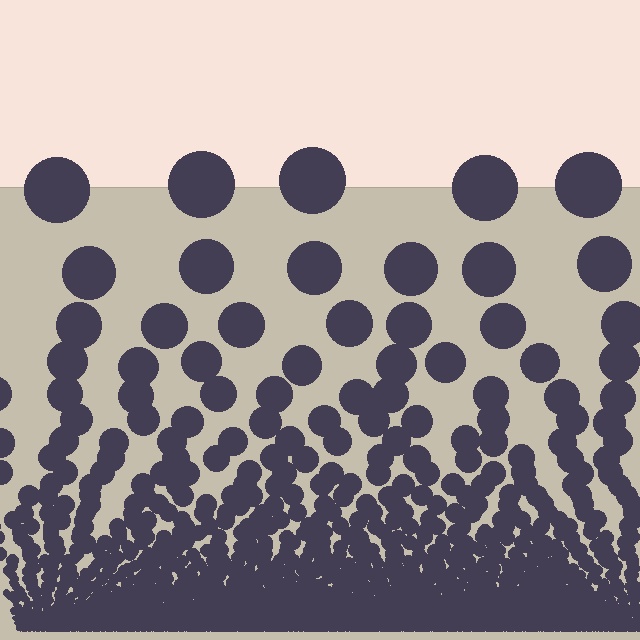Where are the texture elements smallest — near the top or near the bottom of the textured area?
Near the bottom.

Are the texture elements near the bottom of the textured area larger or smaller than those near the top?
Smaller. The gradient is inverted — elements near the bottom are smaller and denser.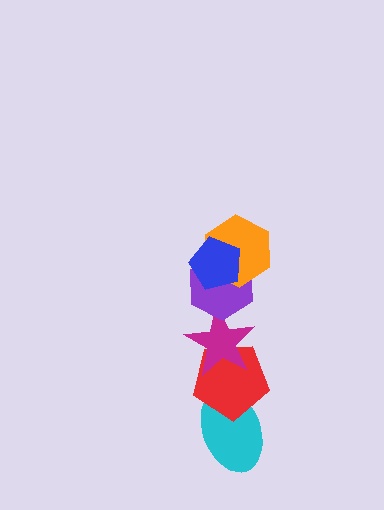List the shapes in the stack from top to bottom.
From top to bottom: the blue pentagon, the orange hexagon, the purple hexagon, the magenta star, the red pentagon, the cyan ellipse.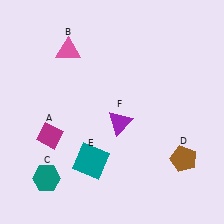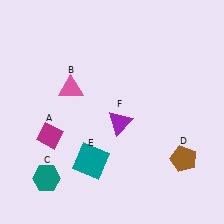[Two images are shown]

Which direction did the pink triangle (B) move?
The pink triangle (B) moved down.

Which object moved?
The pink triangle (B) moved down.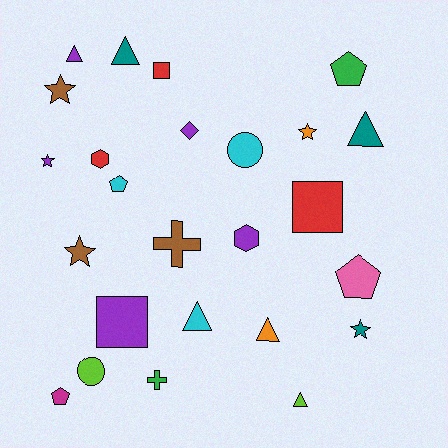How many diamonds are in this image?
There is 1 diamond.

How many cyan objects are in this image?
There are 3 cyan objects.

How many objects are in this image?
There are 25 objects.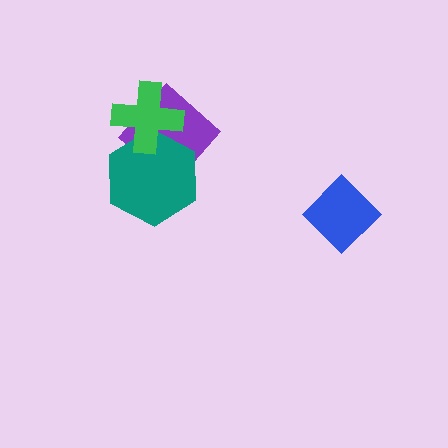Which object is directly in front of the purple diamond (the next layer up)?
The teal hexagon is directly in front of the purple diamond.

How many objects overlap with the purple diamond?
2 objects overlap with the purple diamond.